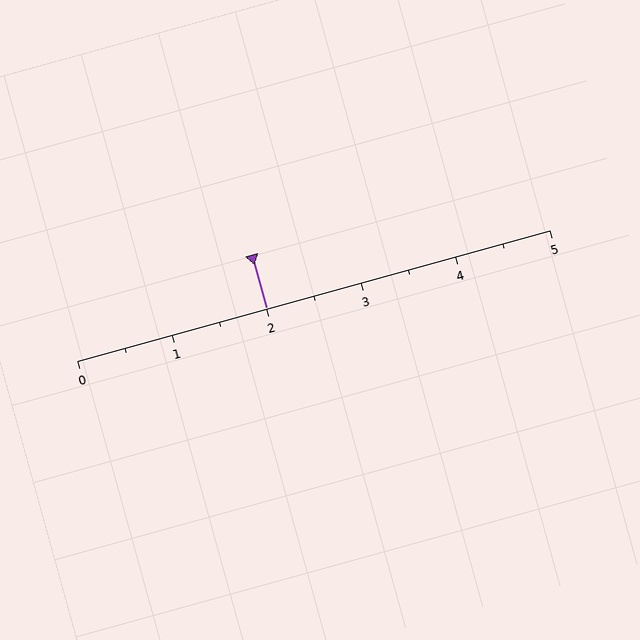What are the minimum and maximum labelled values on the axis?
The axis runs from 0 to 5.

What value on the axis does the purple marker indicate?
The marker indicates approximately 2.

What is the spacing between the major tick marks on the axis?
The major ticks are spaced 1 apart.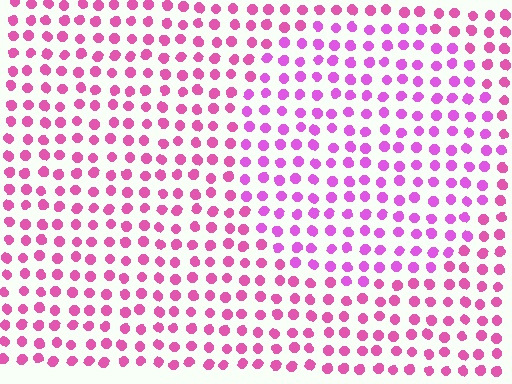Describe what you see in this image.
The image is filled with small pink elements in a uniform arrangement. A circle-shaped region is visible where the elements are tinted to a slightly different hue, forming a subtle color boundary.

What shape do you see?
I see a circle.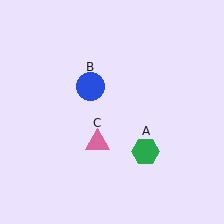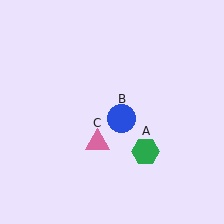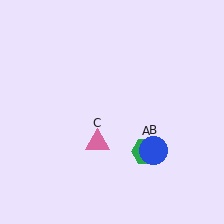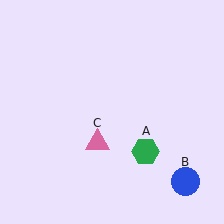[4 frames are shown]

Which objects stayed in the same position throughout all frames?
Green hexagon (object A) and pink triangle (object C) remained stationary.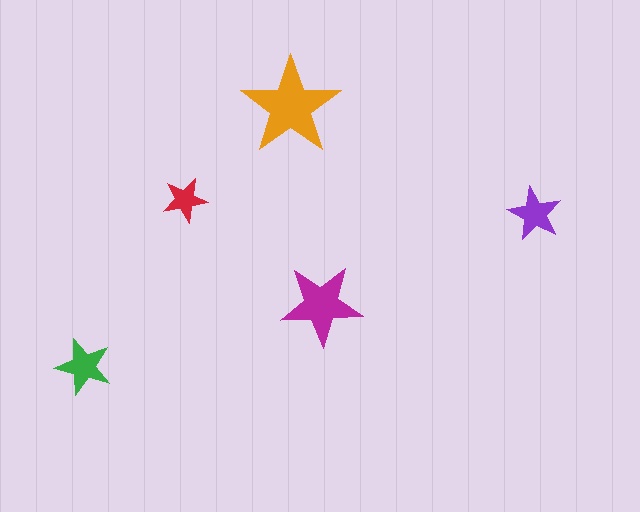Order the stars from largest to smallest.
the orange one, the magenta one, the green one, the purple one, the red one.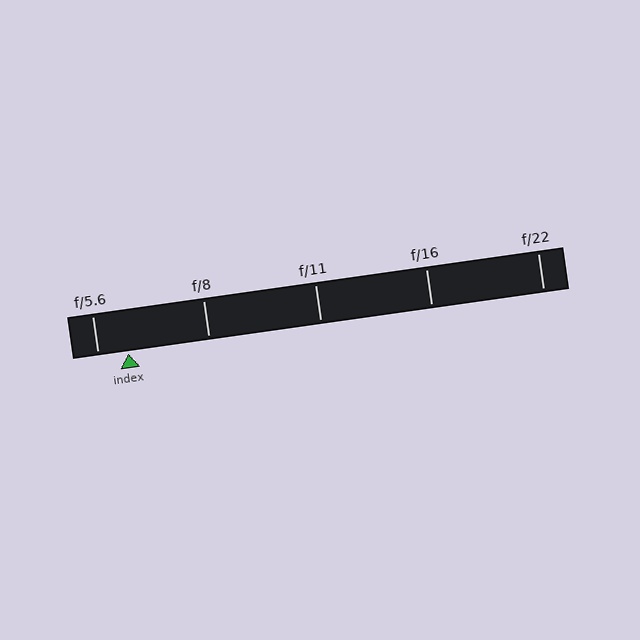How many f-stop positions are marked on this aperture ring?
There are 5 f-stop positions marked.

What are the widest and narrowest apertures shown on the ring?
The widest aperture shown is f/5.6 and the narrowest is f/22.